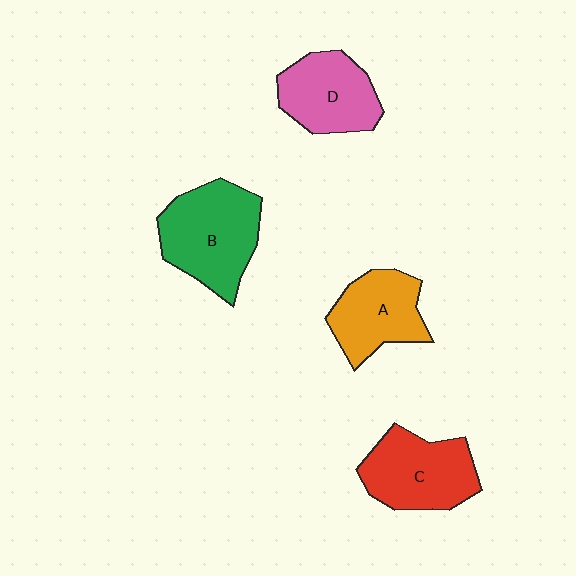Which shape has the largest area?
Shape B (green).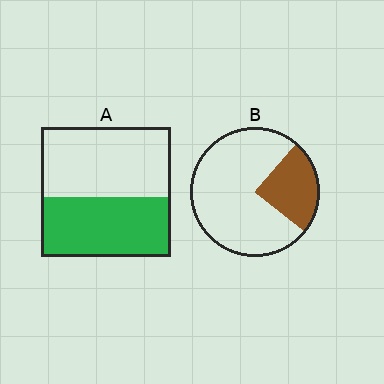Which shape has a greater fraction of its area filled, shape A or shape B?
Shape A.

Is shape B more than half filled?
No.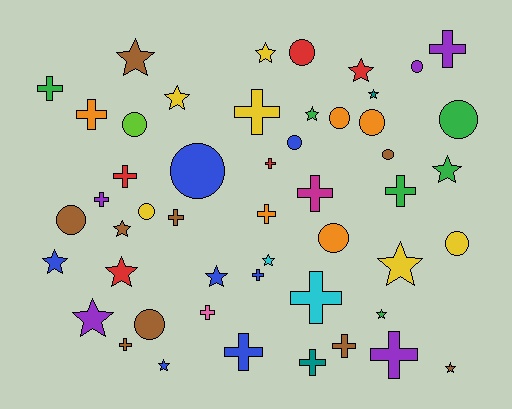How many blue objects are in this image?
There are 7 blue objects.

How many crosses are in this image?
There are 19 crosses.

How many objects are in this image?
There are 50 objects.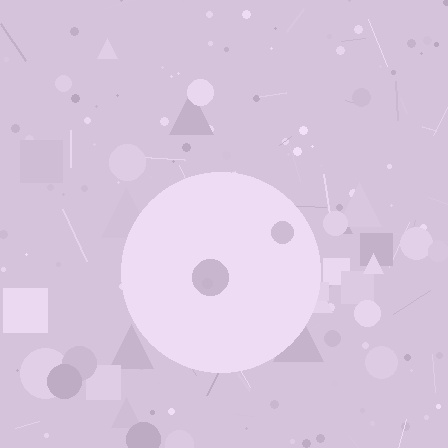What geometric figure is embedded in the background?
A circle is embedded in the background.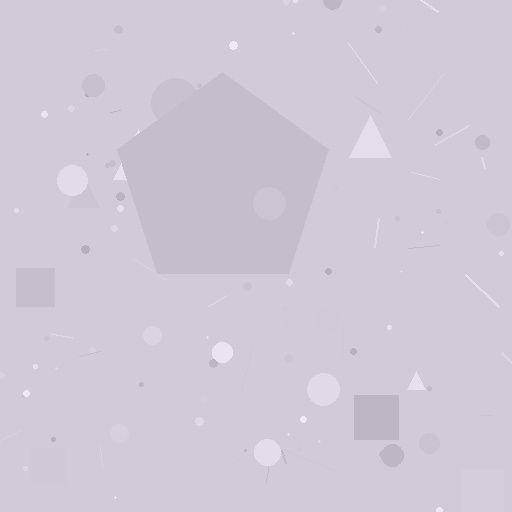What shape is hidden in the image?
A pentagon is hidden in the image.